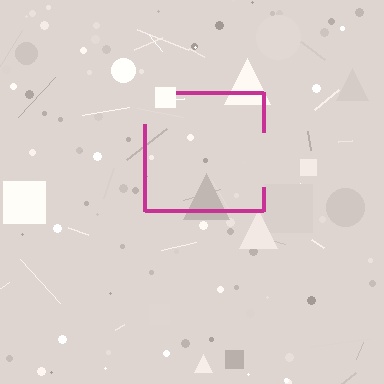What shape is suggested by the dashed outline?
The dashed outline suggests a square.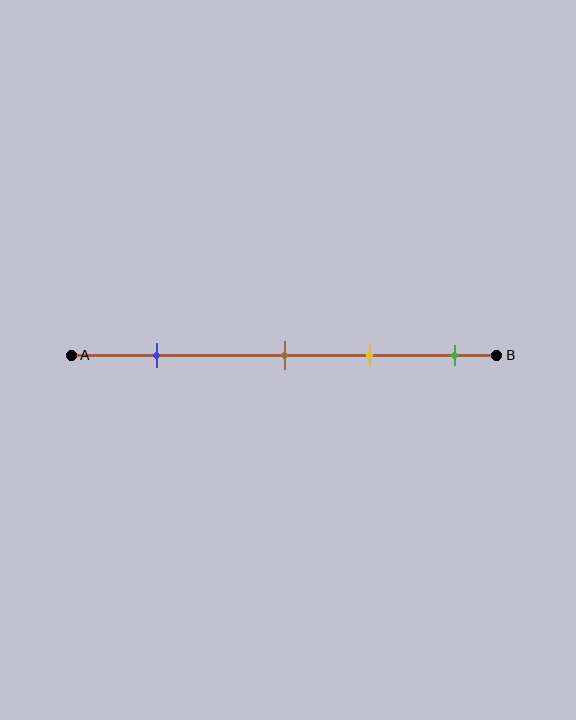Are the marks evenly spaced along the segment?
No, the marks are not evenly spaced.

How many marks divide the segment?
There are 4 marks dividing the segment.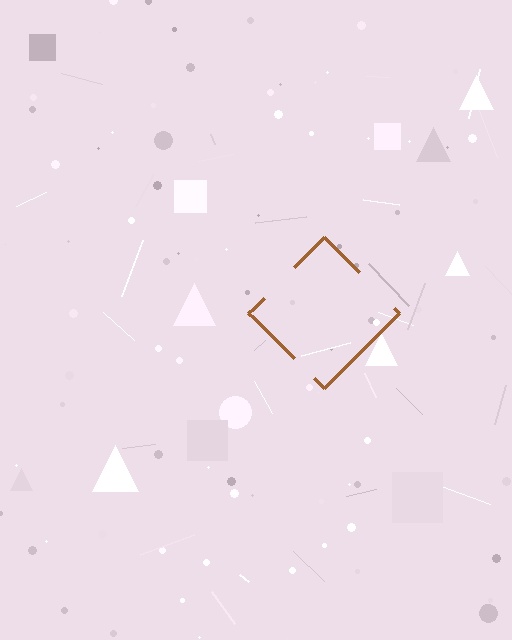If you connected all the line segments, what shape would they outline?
They would outline a diamond.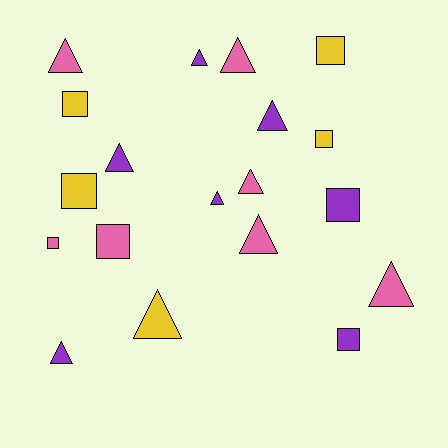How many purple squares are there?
There are 2 purple squares.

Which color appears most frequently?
Pink, with 7 objects.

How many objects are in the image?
There are 19 objects.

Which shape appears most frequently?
Triangle, with 11 objects.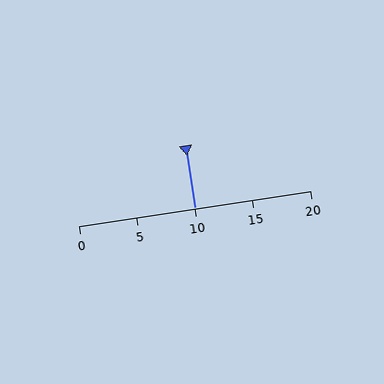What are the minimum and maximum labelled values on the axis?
The axis runs from 0 to 20.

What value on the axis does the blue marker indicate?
The marker indicates approximately 10.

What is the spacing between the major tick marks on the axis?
The major ticks are spaced 5 apart.